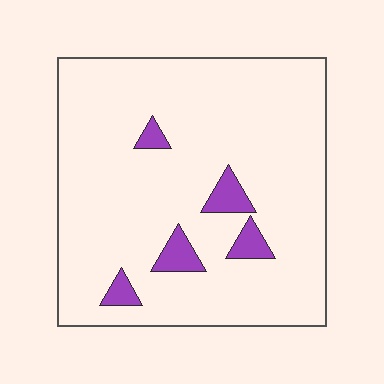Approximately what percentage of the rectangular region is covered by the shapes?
Approximately 10%.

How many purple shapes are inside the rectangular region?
5.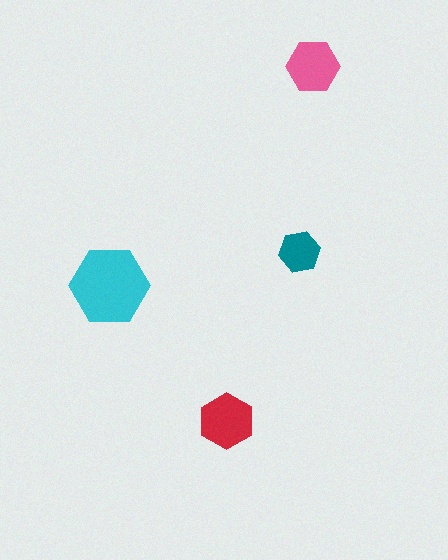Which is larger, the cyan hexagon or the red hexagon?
The cyan one.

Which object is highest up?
The pink hexagon is topmost.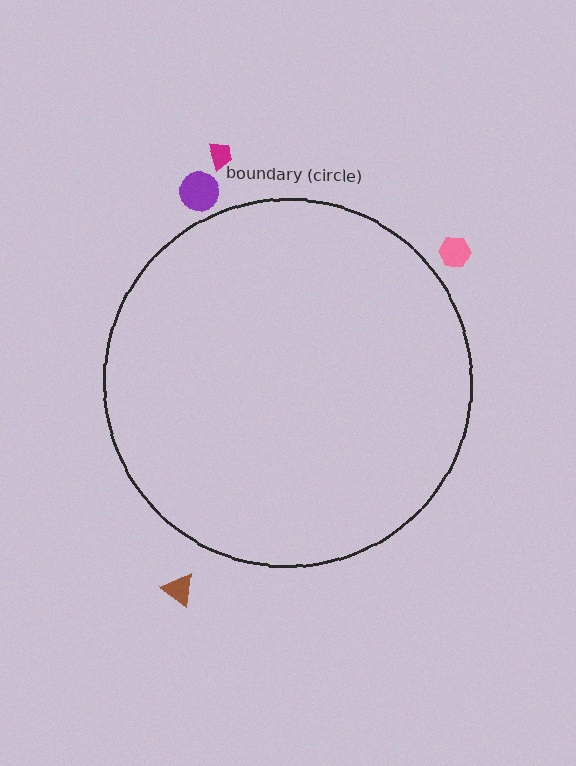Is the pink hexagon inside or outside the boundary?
Outside.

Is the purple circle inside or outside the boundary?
Outside.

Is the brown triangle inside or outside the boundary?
Outside.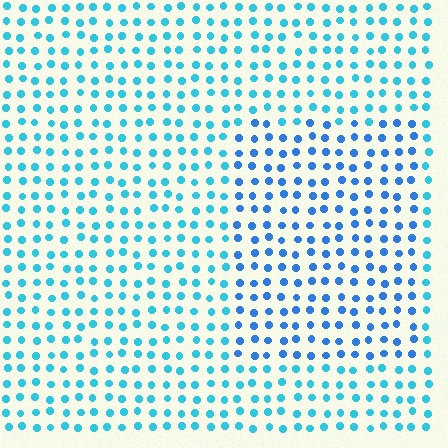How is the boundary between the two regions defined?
The boundary is defined purely by a slight shift in hue (about 26 degrees). Spacing, size, and orientation are identical on both sides.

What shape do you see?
I see a rectangle.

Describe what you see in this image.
The image is filled with small cyan elements in a uniform arrangement. A rectangle-shaped region is visible where the elements are tinted to a slightly different hue, forming a subtle color boundary.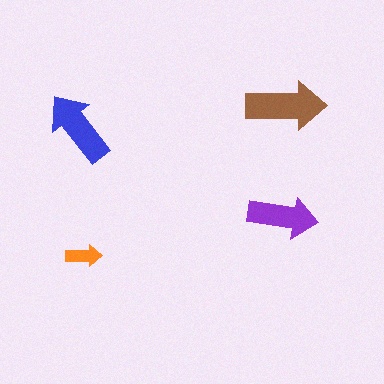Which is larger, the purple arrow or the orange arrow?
The purple one.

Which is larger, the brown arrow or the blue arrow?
The brown one.